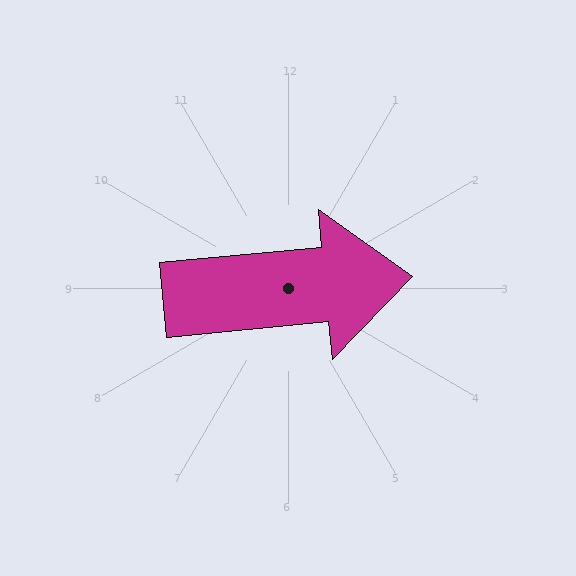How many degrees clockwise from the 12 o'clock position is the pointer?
Approximately 85 degrees.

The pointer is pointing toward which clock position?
Roughly 3 o'clock.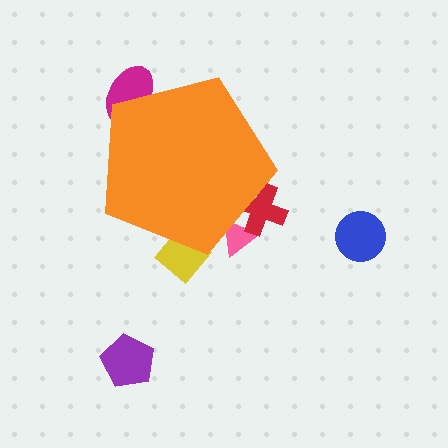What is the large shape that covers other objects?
An orange pentagon.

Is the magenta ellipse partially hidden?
Yes, the magenta ellipse is partially hidden behind the orange pentagon.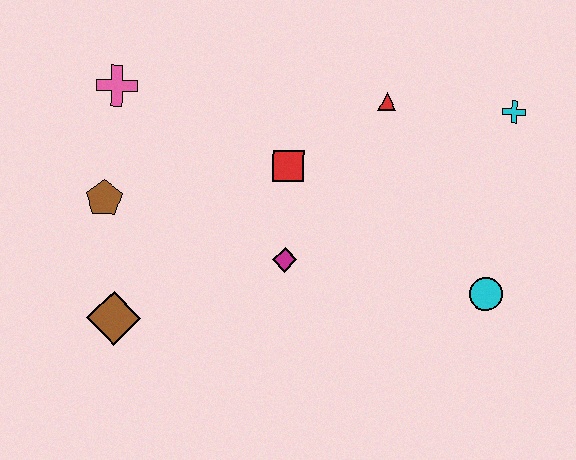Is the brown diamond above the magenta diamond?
No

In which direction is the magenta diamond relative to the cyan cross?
The magenta diamond is to the left of the cyan cross.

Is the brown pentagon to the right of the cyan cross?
No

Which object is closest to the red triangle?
The red square is closest to the red triangle.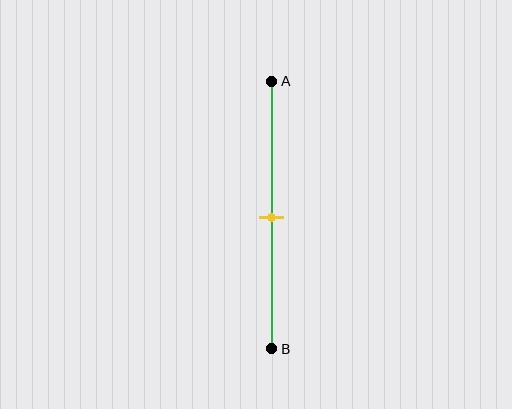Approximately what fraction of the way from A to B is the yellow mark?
The yellow mark is approximately 50% of the way from A to B.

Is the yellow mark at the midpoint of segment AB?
Yes, the mark is approximately at the midpoint.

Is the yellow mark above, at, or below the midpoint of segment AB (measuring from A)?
The yellow mark is approximately at the midpoint of segment AB.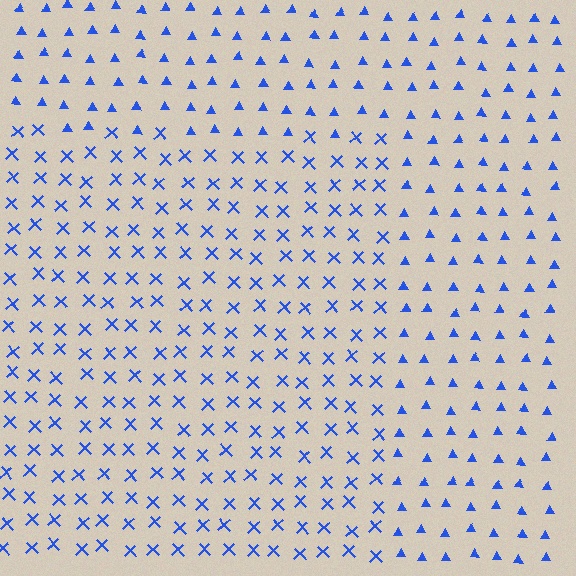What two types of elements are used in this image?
The image uses X marks inside the rectangle region and triangles outside it.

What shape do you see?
I see a rectangle.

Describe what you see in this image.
The image is filled with small blue elements arranged in a uniform grid. A rectangle-shaped region contains X marks, while the surrounding area contains triangles. The boundary is defined purely by the change in element shape.